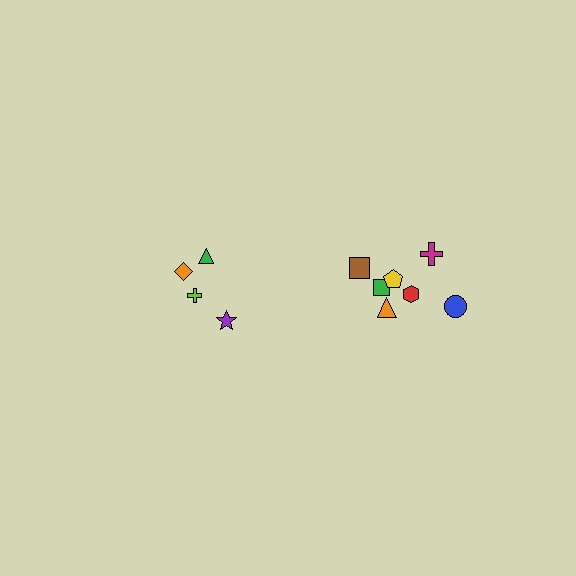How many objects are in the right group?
There are 7 objects.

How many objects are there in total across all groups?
There are 11 objects.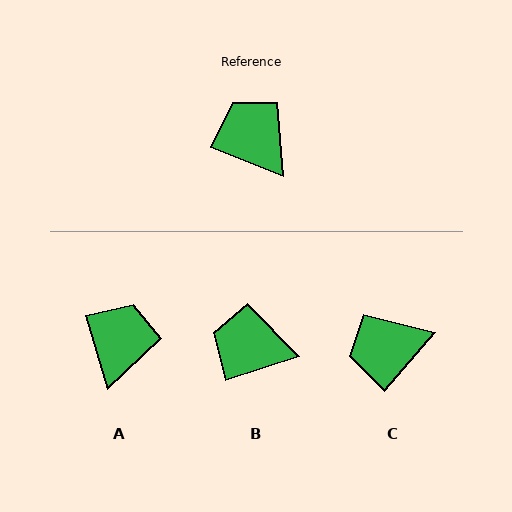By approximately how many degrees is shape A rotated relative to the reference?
Approximately 51 degrees clockwise.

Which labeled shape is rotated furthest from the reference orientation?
C, about 71 degrees away.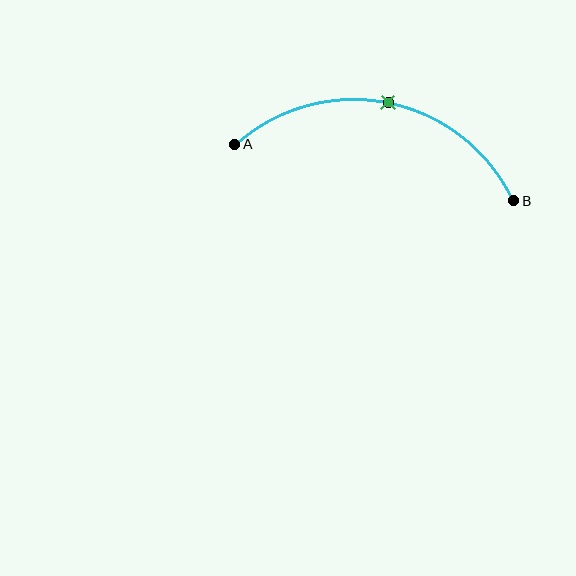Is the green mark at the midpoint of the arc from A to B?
Yes. The green mark lies on the arc at equal arc-length from both A and B — it is the arc midpoint.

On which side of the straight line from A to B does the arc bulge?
The arc bulges above the straight line connecting A and B.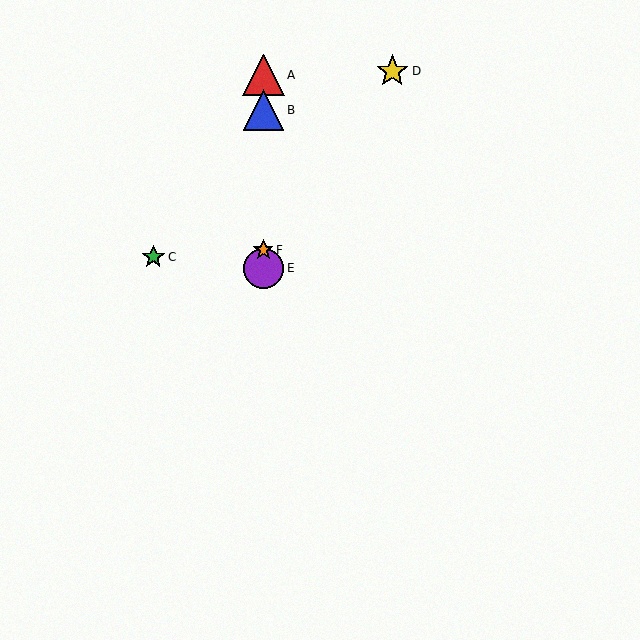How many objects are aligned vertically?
4 objects (A, B, E, F) are aligned vertically.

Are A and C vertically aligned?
No, A is at x≈263 and C is at x≈153.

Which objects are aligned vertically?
Objects A, B, E, F are aligned vertically.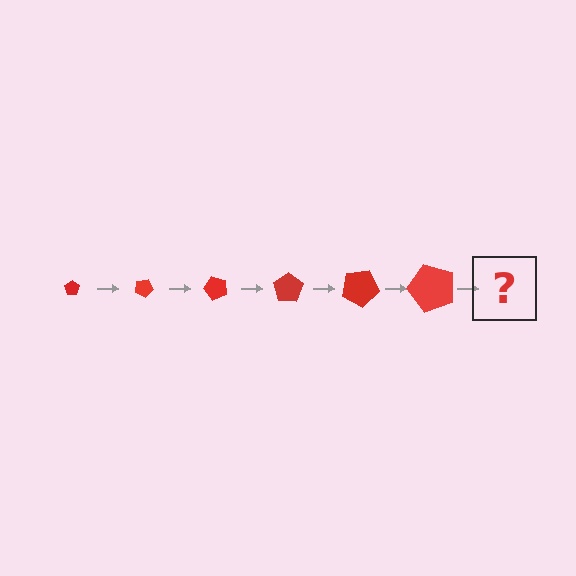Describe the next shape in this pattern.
It should be a pentagon, larger than the previous one and rotated 150 degrees from the start.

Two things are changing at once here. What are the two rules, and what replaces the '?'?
The two rules are that the pentagon grows larger each step and it rotates 25 degrees each step. The '?' should be a pentagon, larger than the previous one and rotated 150 degrees from the start.